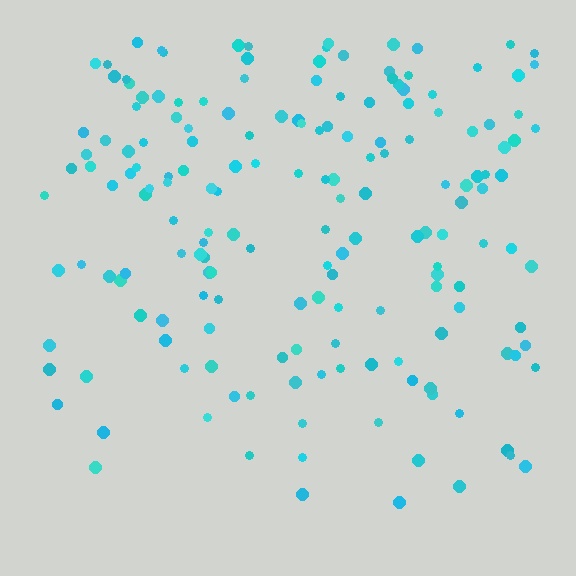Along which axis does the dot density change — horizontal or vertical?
Vertical.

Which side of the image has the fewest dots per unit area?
The bottom.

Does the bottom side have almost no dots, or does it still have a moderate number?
Still a moderate number, just noticeably fewer than the top.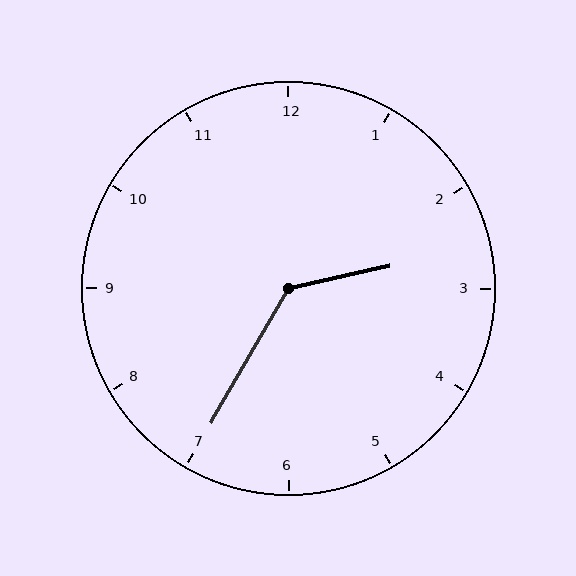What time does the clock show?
2:35.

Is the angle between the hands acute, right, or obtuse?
It is obtuse.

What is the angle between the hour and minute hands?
Approximately 132 degrees.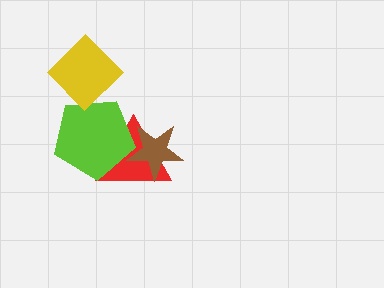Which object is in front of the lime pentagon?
The brown star is in front of the lime pentagon.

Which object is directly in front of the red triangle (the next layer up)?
The lime pentagon is directly in front of the red triangle.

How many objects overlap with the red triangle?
2 objects overlap with the red triangle.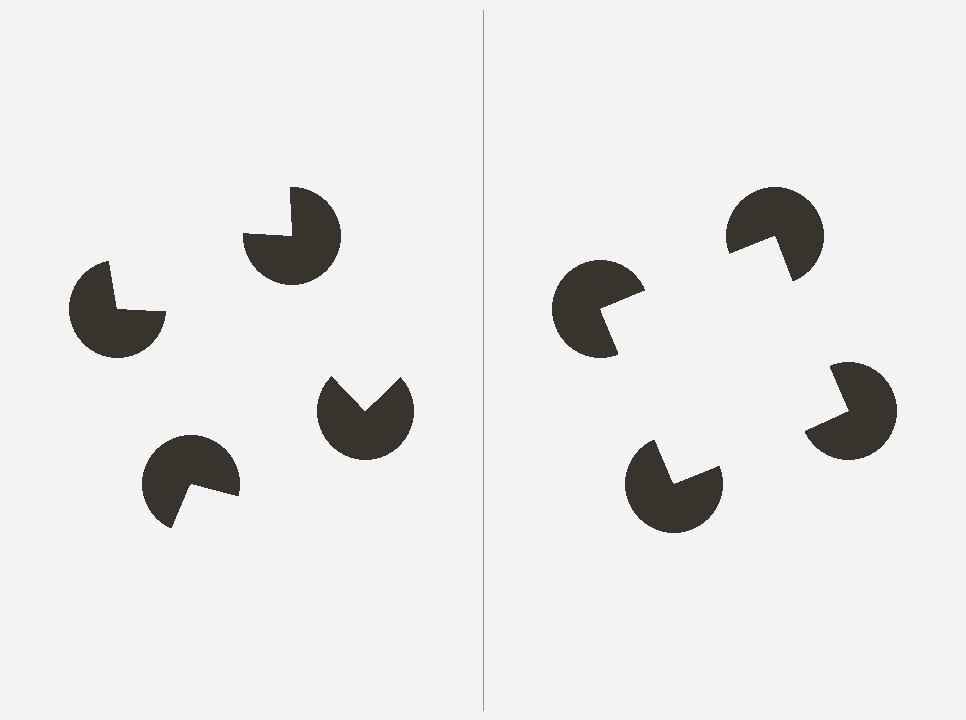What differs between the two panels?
The pac-man discs are positioned identically on both sides; only the wedge orientations differ. On the right they align to a square; on the left they are misaligned.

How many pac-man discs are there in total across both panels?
8 — 4 on each side.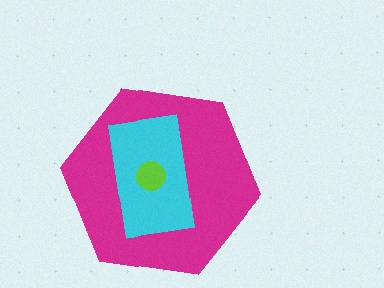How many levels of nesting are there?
3.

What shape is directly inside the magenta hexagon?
The cyan rectangle.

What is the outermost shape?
The magenta hexagon.